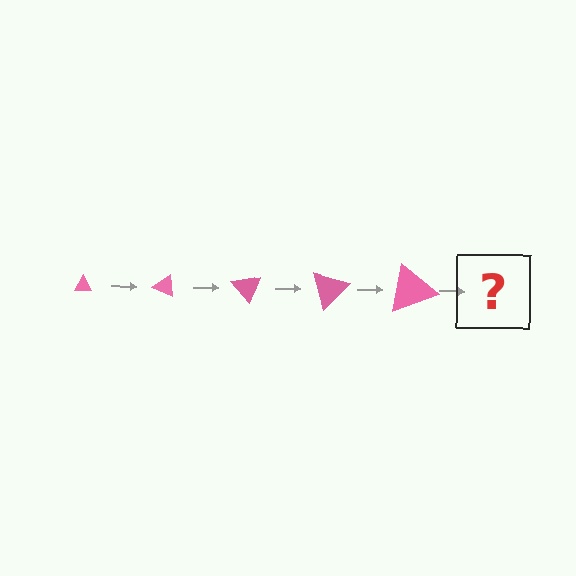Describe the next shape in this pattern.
It should be a triangle, larger than the previous one and rotated 125 degrees from the start.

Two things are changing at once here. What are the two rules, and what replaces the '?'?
The two rules are that the triangle grows larger each step and it rotates 25 degrees each step. The '?' should be a triangle, larger than the previous one and rotated 125 degrees from the start.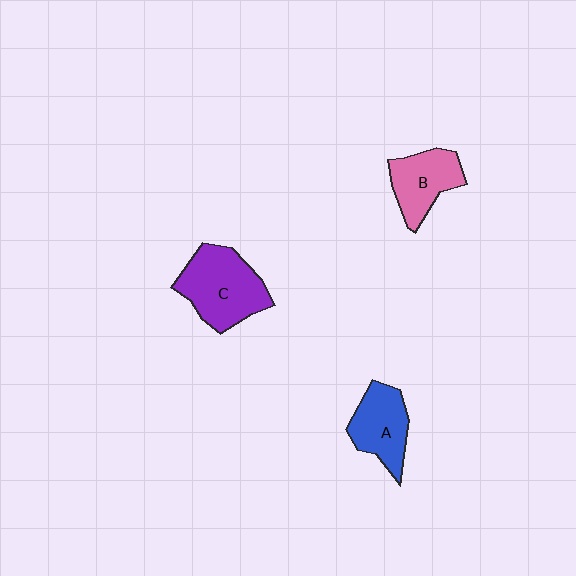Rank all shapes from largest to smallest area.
From largest to smallest: C (purple), A (blue), B (pink).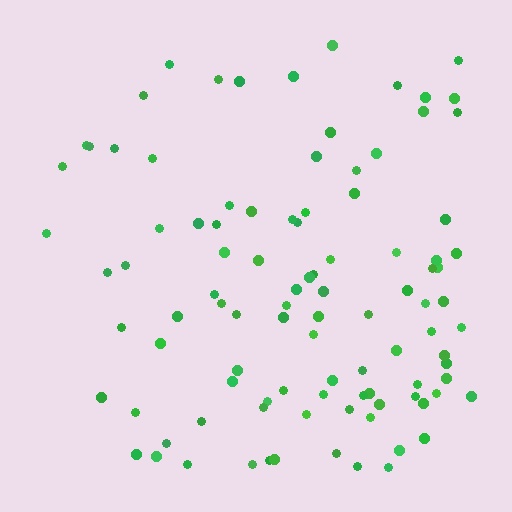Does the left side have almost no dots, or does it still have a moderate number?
Still a moderate number, just noticeably fewer than the right.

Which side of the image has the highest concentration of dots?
The right.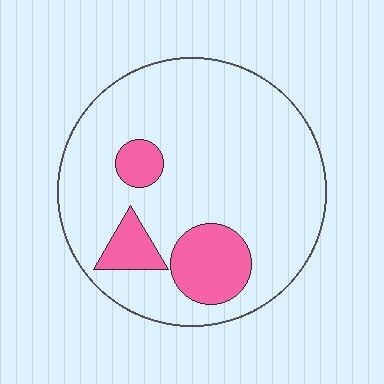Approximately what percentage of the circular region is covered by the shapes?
Approximately 15%.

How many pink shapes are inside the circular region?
3.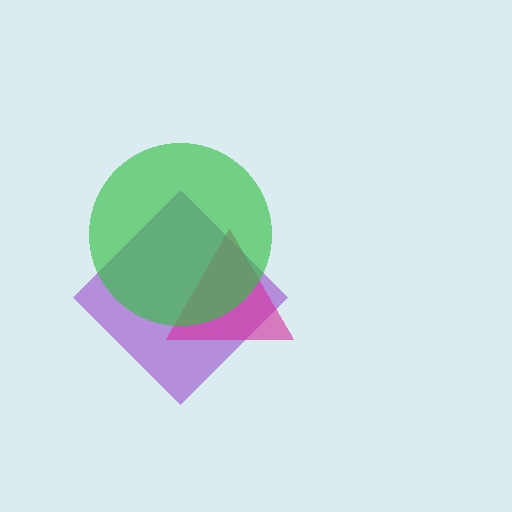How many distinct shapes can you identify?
There are 3 distinct shapes: a purple diamond, a magenta triangle, a green circle.